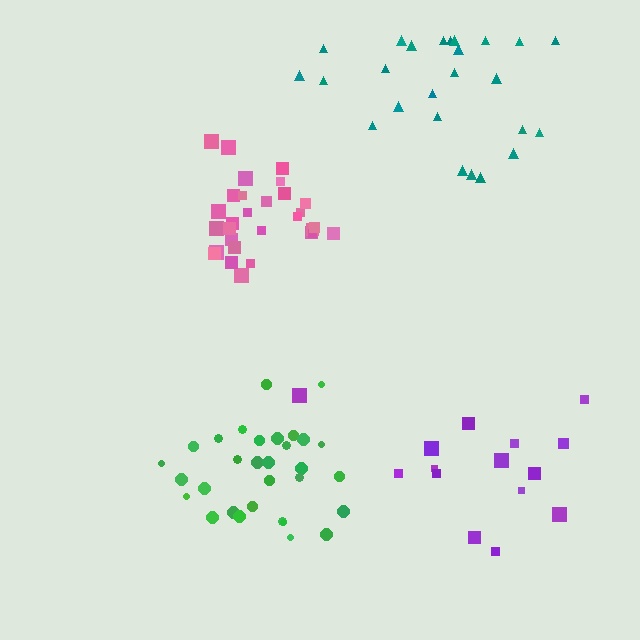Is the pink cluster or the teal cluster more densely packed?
Pink.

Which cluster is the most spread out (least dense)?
Teal.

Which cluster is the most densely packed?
Pink.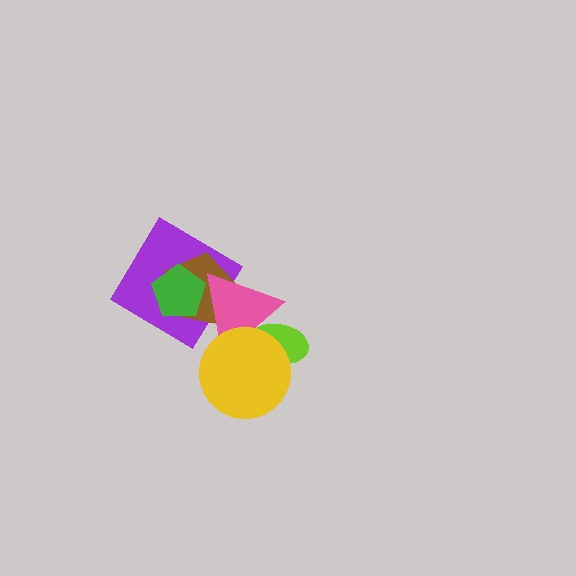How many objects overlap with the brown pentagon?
3 objects overlap with the brown pentagon.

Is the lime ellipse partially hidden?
Yes, it is partially covered by another shape.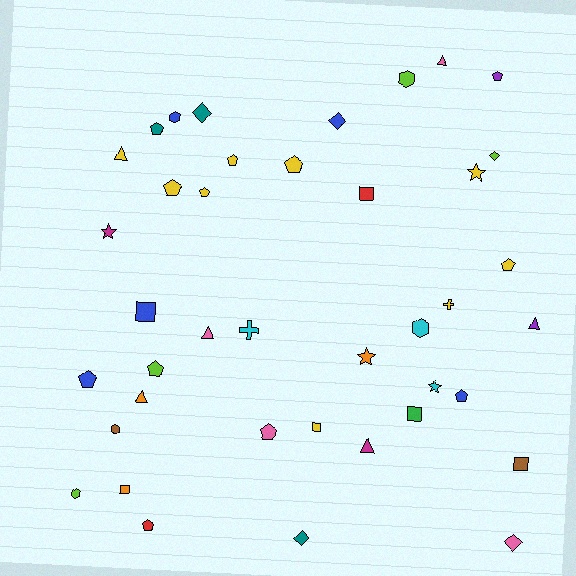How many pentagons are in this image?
There are 12 pentagons.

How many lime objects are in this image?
There are 4 lime objects.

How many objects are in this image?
There are 40 objects.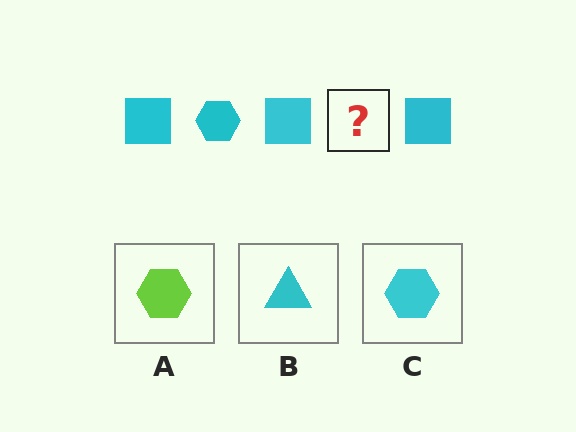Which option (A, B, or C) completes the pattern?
C.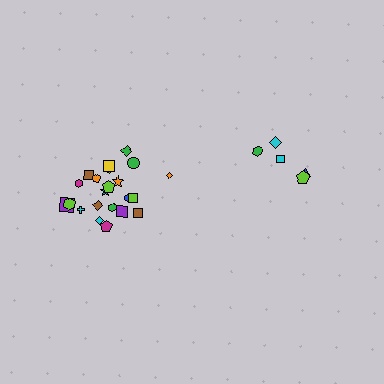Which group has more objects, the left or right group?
The left group.